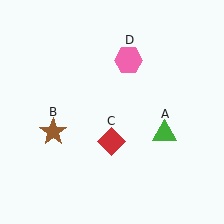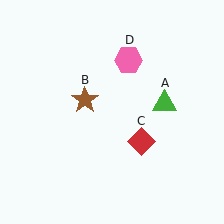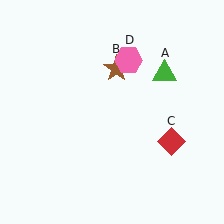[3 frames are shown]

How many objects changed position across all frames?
3 objects changed position: green triangle (object A), brown star (object B), red diamond (object C).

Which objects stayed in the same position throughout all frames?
Pink hexagon (object D) remained stationary.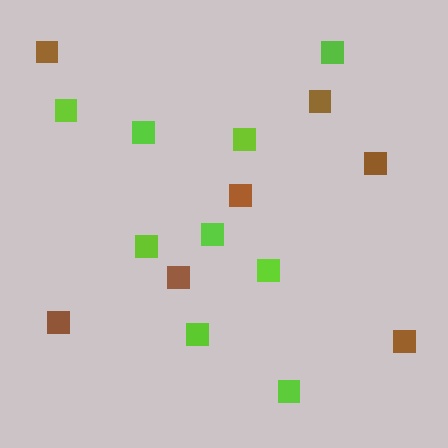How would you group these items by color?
There are 2 groups: one group of lime squares (9) and one group of brown squares (7).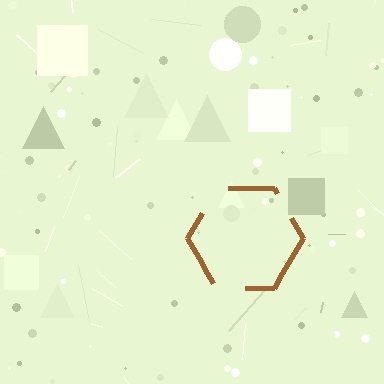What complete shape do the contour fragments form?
The contour fragments form a hexagon.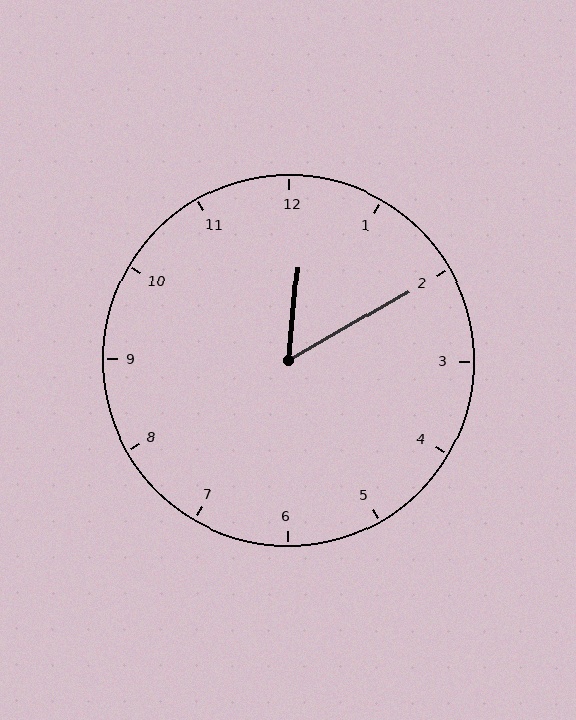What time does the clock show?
12:10.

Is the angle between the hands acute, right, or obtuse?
It is acute.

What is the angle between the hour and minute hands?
Approximately 55 degrees.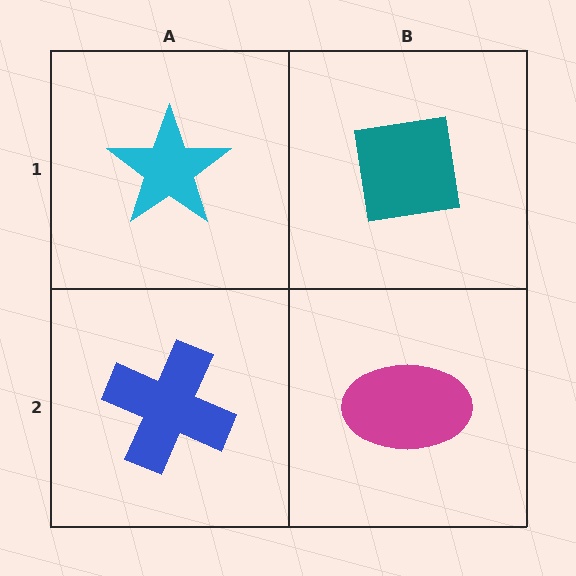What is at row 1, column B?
A teal square.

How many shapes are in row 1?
2 shapes.